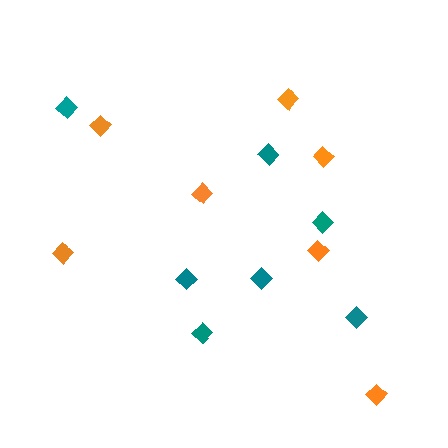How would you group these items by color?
There are 2 groups: one group of teal diamonds (7) and one group of orange diamonds (7).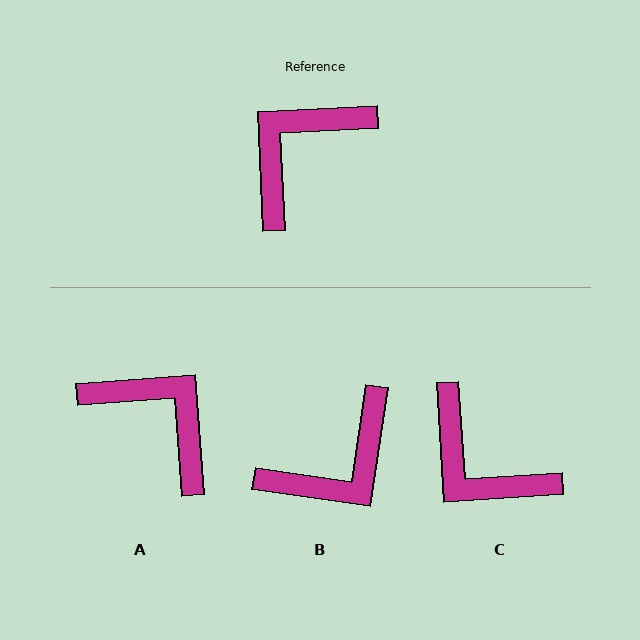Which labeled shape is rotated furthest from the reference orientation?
B, about 169 degrees away.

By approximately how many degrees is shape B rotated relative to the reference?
Approximately 169 degrees counter-clockwise.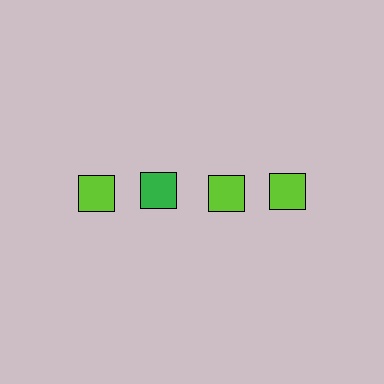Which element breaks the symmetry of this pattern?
The green square in the top row, second from left column breaks the symmetry. All other shapes are lime squares.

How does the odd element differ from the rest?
It has a different color: green instead of lime.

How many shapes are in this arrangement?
There are 4 shapes arranged in a grid pattern.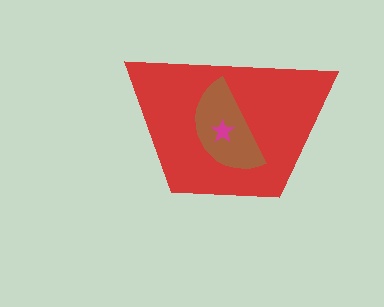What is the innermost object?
The magenta star.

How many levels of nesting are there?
3.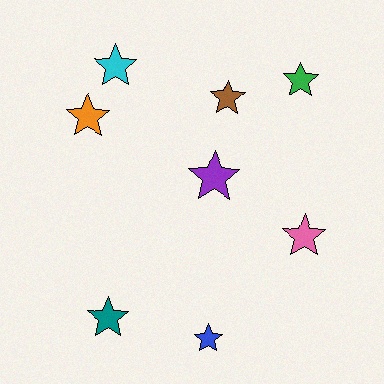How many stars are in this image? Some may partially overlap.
There are 8 stars.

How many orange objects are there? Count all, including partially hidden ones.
There is 1 orange object.